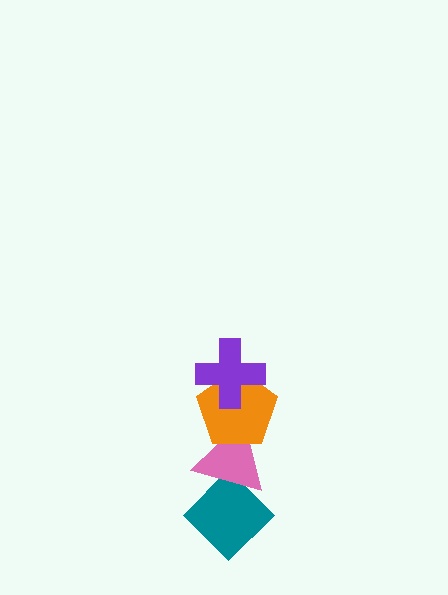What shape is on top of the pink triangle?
The orange pentagon is on top of the pink triangle.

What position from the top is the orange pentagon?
The orange pentagon is 2nd from the top.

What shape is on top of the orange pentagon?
The purple cross is on top of the orange pentagon.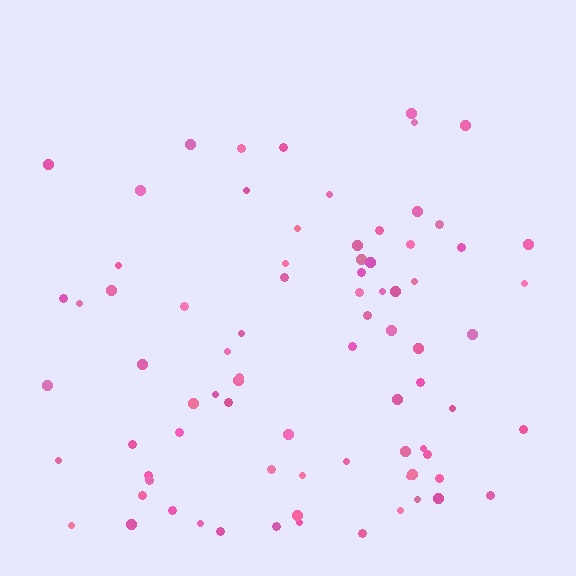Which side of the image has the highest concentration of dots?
The bottom.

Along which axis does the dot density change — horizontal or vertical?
Vertical.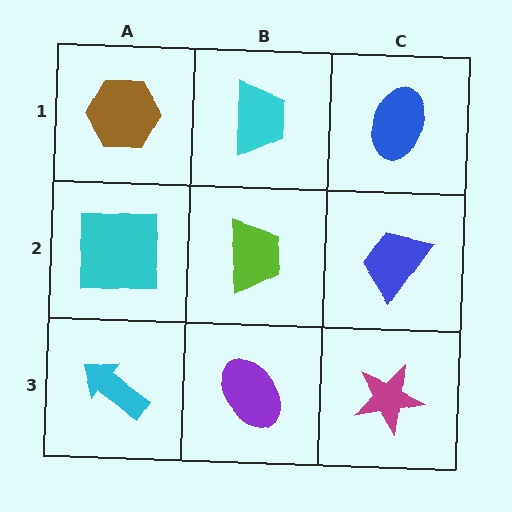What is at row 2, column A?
A cyan square.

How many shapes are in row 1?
3 shapes.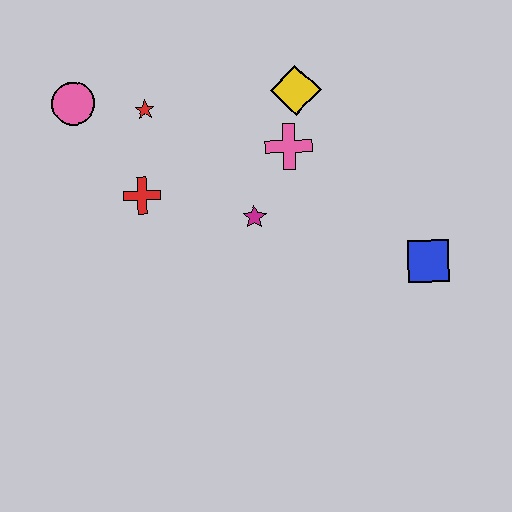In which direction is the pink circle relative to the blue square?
The pink circle is to the left of the blue square.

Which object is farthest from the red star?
The blue square is farthest from the red star.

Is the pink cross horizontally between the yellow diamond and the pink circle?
Yes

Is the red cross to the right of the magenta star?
No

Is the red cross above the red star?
No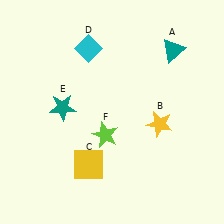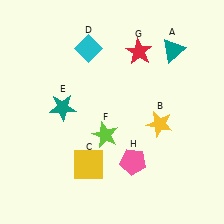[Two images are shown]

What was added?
A red star (G), a pink pentagon (H) were added in Image 2.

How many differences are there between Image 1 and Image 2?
There are 2 differences between the two images.